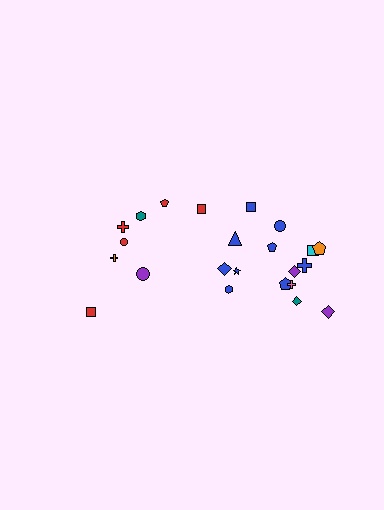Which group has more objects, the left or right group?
The right group.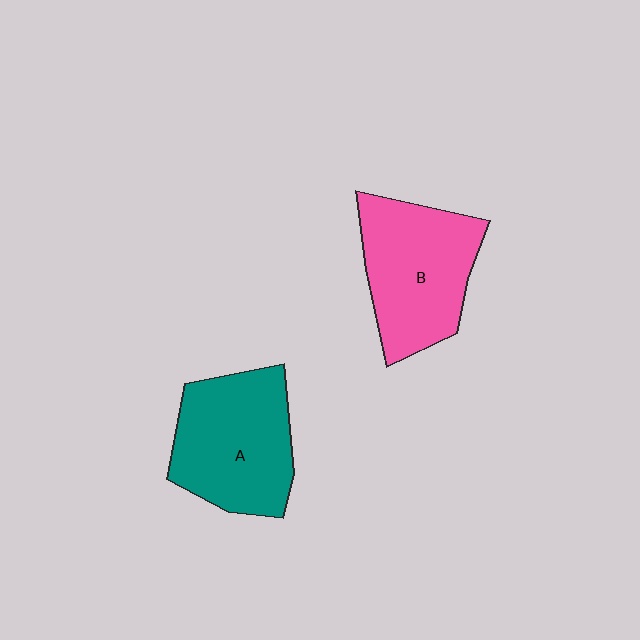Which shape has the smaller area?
Shape B (pink).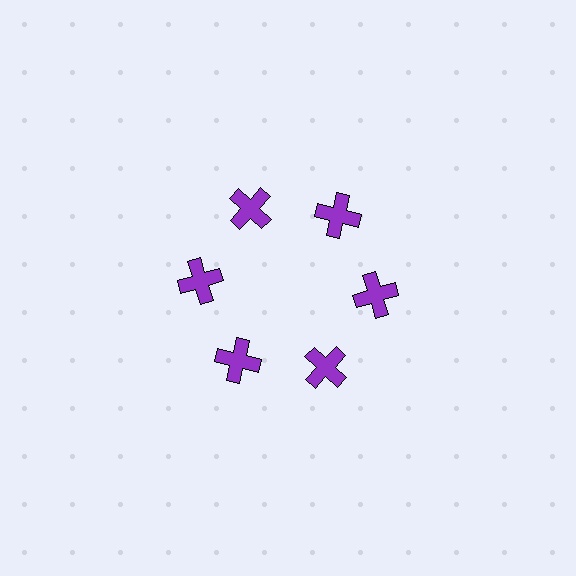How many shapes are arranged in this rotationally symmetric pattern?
There are 6 shapes, arranged in 6 groups of 1.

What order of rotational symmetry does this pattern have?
This pattern has 6-fold rotational symmetry.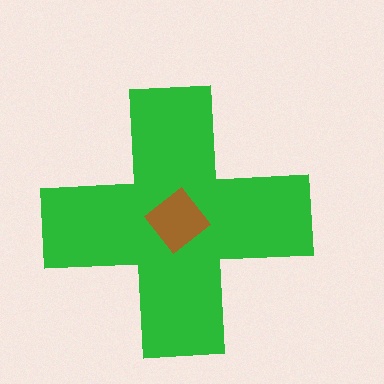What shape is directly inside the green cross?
The brown diamond.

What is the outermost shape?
The green cross.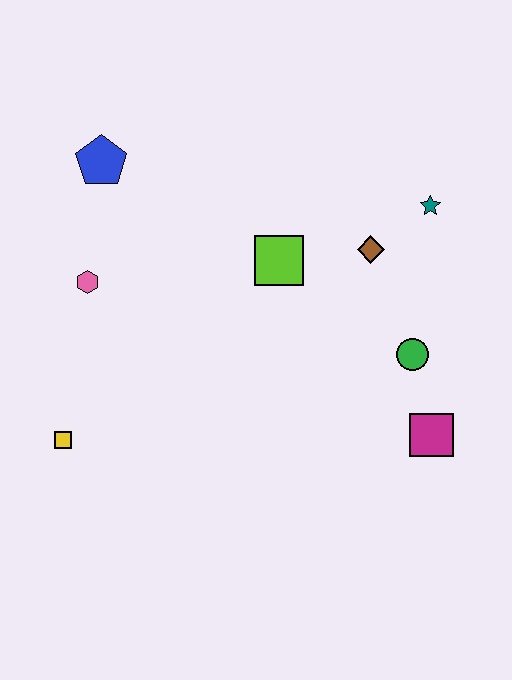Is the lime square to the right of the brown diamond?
No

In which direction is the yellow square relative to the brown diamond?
The yellow square is to the left of the brown diamond.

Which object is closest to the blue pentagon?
The pink hexagon is closest to the blue pentagon.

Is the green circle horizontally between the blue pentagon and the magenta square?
Yes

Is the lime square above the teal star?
No